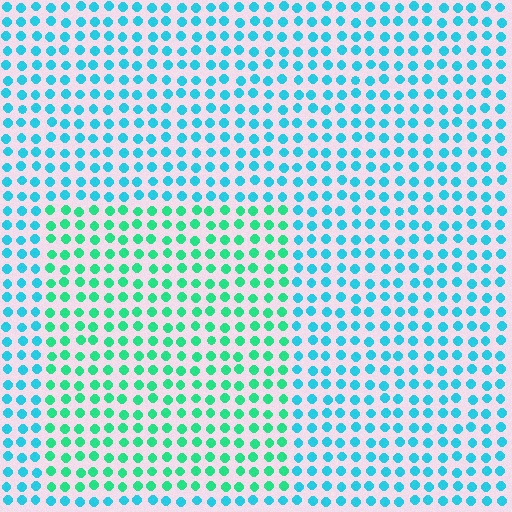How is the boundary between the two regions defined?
The boundary is defined purely by a slight shift in hue (about 37 degrees). Spacing, size, and orientation are identical on both sides.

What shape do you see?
I see a rectangle.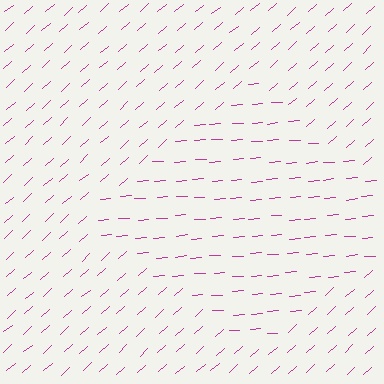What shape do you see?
I see a diamond.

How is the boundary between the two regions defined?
The boundary is defined purely by a change in line orientation (approximately 37 degrees difference). All lines are the same color and thickness.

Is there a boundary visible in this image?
Yes, there is a texture boundary formed by a change in line orientation.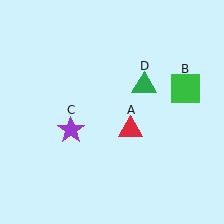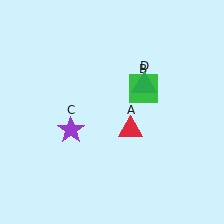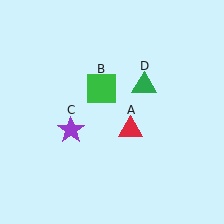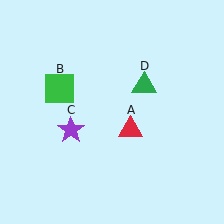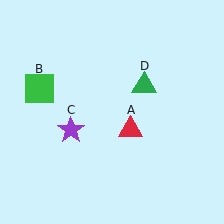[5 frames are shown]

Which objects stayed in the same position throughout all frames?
Red triangle (object A) and purple star (object C) and green triangle (object D) remained stationary.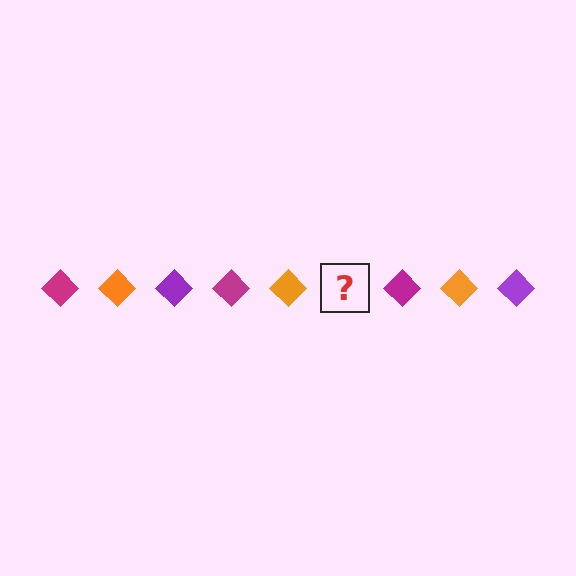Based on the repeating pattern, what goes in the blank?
The blank should be a purple diamond.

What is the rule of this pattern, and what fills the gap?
The rule is that the pattern cycles through magenta, orange, purple diamonds. The gap should be filled with a purple diamond.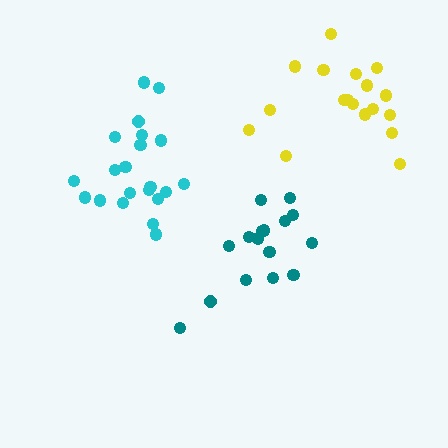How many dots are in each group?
Group 1: 18 dots, Group 2: 16 dots, Group 3: 21 dots (55 total).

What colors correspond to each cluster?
The clusters are colored: yellow, teal, cyan.